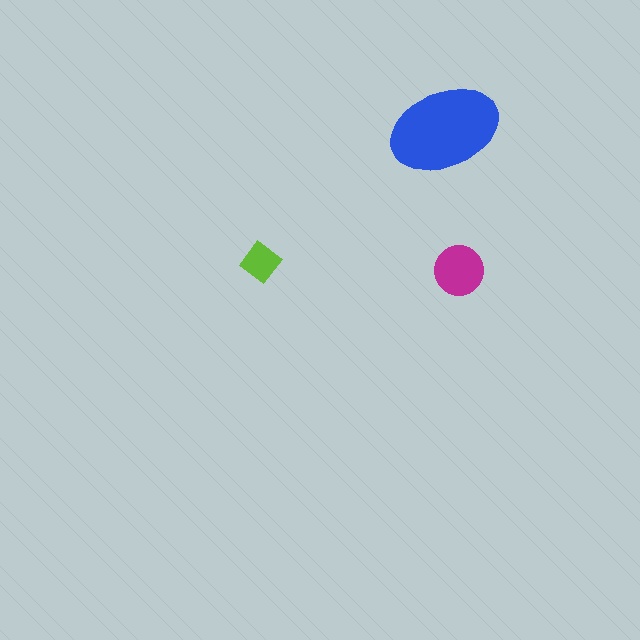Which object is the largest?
The blue ellipse.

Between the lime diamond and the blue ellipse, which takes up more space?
The blue ellipse.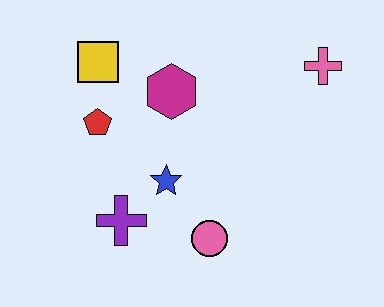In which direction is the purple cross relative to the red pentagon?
The purple cross is below the red pentagon.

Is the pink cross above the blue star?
Yes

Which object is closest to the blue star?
The purple cross is closest to the blue star.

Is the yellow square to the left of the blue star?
Yes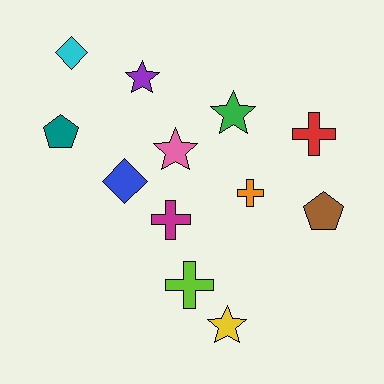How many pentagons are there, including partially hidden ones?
There are 2 pentagons.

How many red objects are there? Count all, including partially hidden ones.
There is 1 red object.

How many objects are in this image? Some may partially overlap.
There are 12 objects.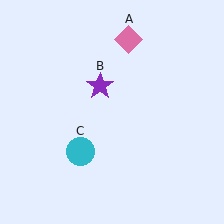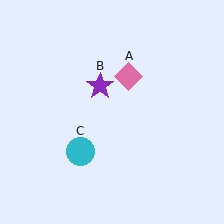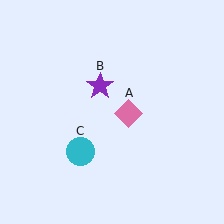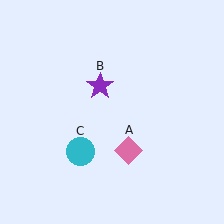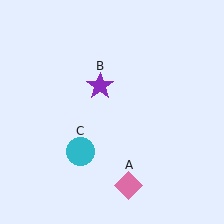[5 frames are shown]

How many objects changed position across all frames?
1 object changed position: pink diamond (object A).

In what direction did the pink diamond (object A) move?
The pink diamond (object A) moved down.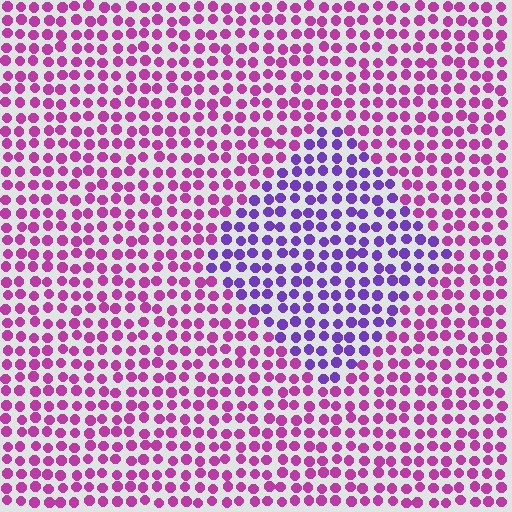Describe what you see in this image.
The image is filled with small magenta elements in a uniform arrangement. A diamond-shaped region is visible where the elements are tinted to a slightly different hue, forming a subtle color boundary.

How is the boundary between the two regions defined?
The boundary is defined purely by a slight shift in hue (about 44 degrees). Spacing, size, and orientation are identical on both sides.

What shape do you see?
I see a diamond.